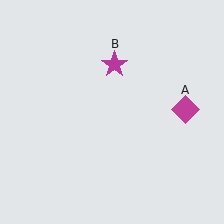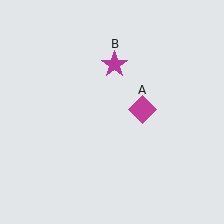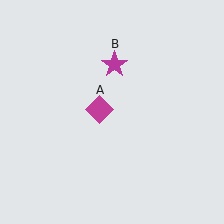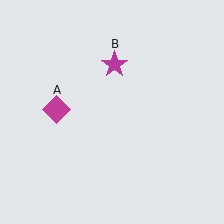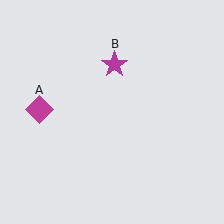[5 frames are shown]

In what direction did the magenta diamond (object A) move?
The magenta diamond (object A) moved left.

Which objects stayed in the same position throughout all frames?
Magenta star (object B) remained stationary.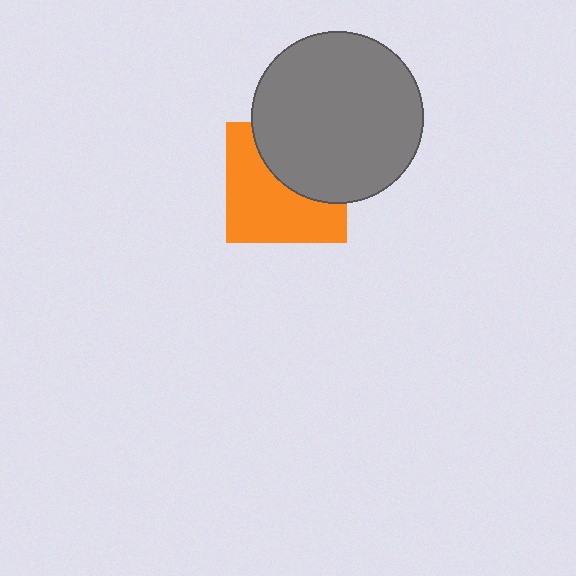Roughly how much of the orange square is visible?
About half of it is visible (roughly 57%).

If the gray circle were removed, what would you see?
You would see the complete orange square.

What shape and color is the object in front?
The object in front is a gray circle.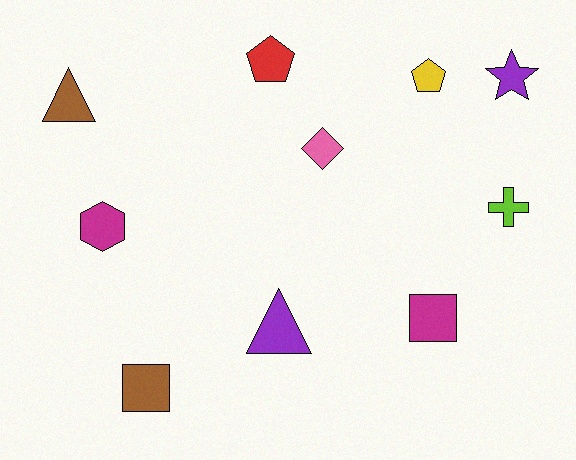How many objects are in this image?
There are 10 objects.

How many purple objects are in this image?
There are 2 purple objects.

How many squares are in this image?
There are 2 squares.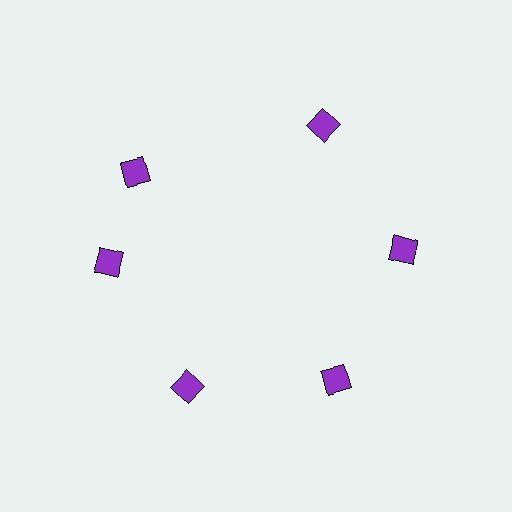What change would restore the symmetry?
The symmetry would be restored by rotating it back into even spacing with its neighbors so that all 6 diamonds sit at equal angles and equal distance from the center.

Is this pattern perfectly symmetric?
No. The 6 purple diamonds are arranged in a ring, but one element near the 11 o'clock position is rotated out of alignment along the ring, breaking the 6-fold rotational symmetry.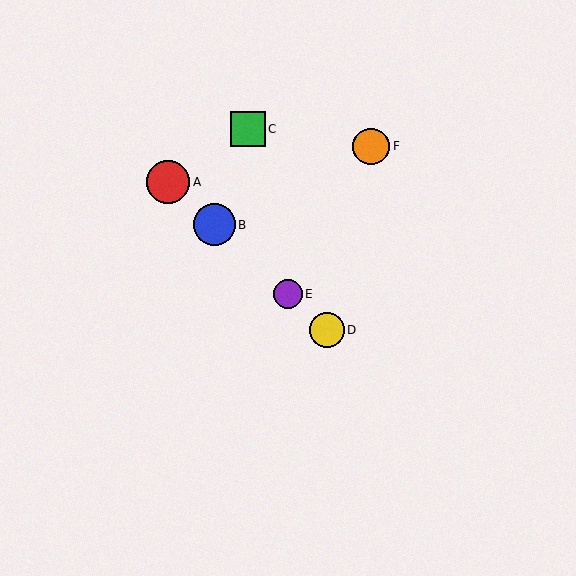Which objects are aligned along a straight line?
Objects A, B, D, E are aligned along a straight line.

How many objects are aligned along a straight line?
4 objects (A, B, D, E) are aligned along a straight line.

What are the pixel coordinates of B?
Object B is at (214, 225).